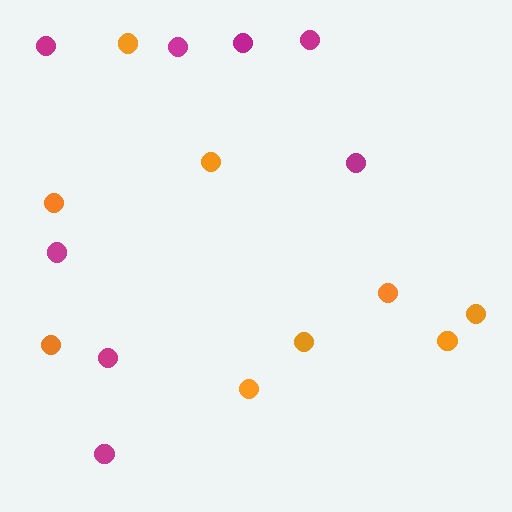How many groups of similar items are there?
There are 2 groups: one group of orange circles (9) and one group of magenta circles (8).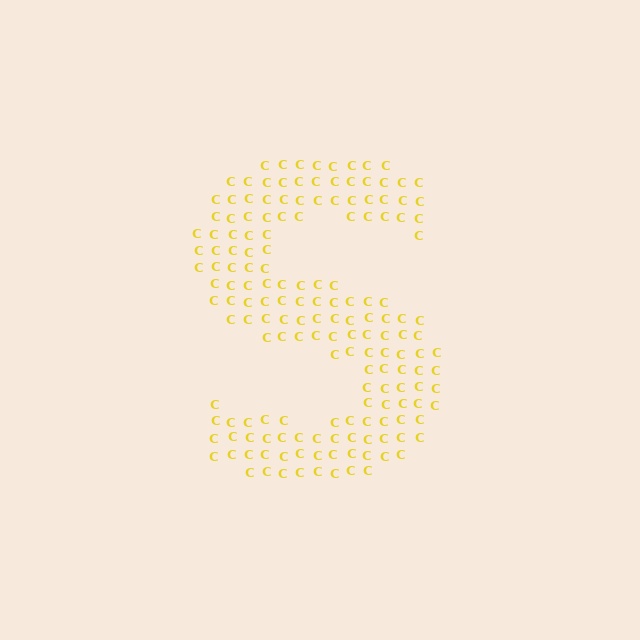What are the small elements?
The small elements are letter C's.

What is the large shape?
The large shape is the letter S.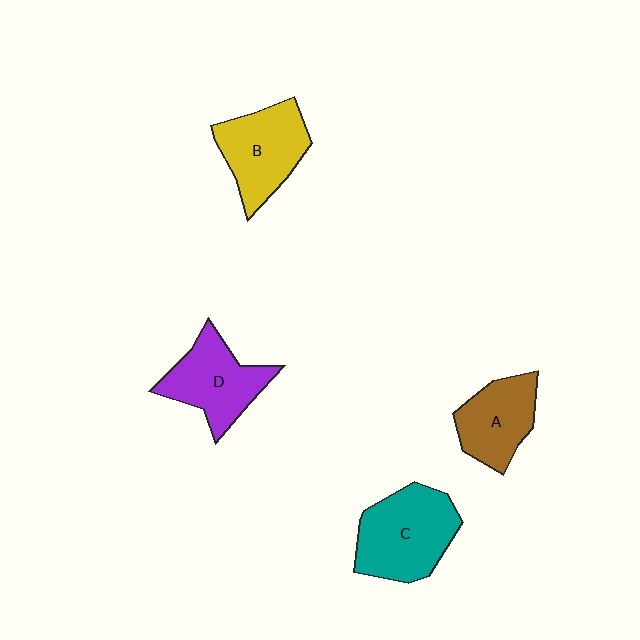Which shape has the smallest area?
Shape A (brown).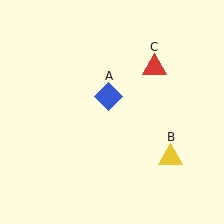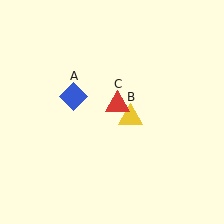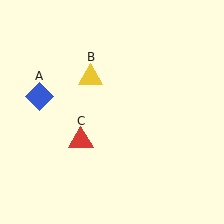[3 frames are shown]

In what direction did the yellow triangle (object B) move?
The yellow triangle (object B) moved up and to the left.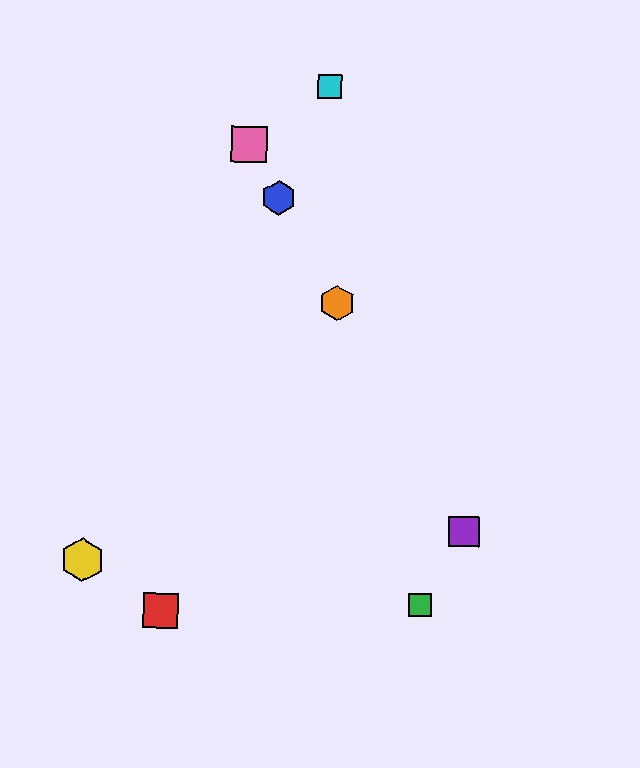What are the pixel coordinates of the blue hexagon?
The blue hexagon is at (279, 198).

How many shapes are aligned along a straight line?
4 shapes (the blue hexagon, the purple square, the orange hexagon, the pink square) are aligned along a straight line.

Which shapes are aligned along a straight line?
The blue hexagon, the purple square, the orange hexagon, the pink square are aligned along a straight line.